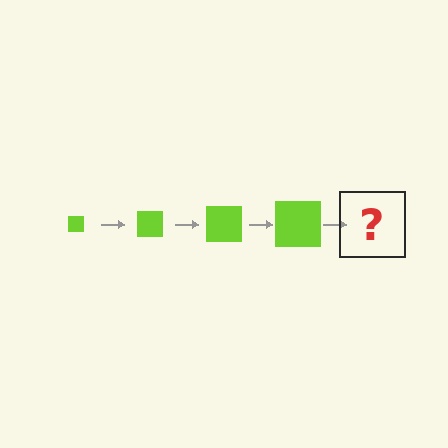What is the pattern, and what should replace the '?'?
The pattern is that the square gets progressively larger each step. The '?' should be a lime square, larger than the previous one.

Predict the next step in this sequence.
The next step is a lime square, larger than the previous one.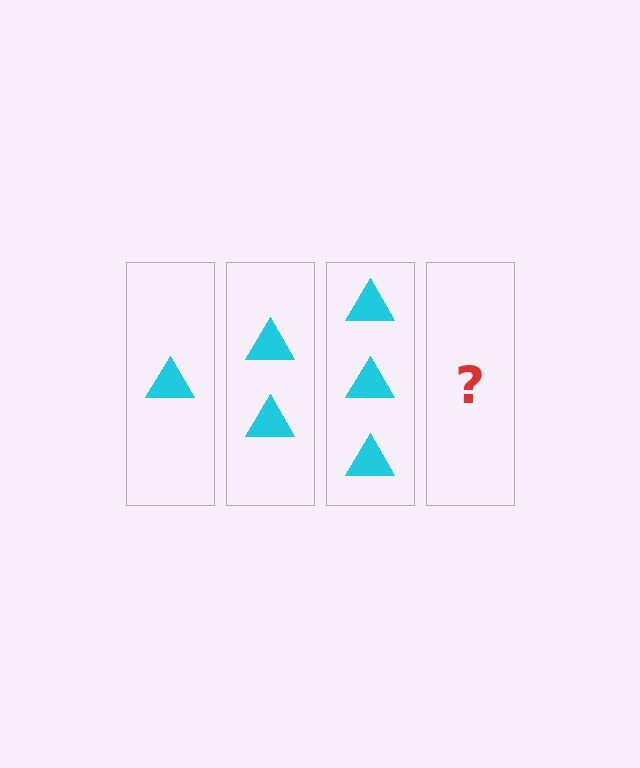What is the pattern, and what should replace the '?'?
The pattern is that each step adds one more triangle. The '?' should be 4 triangles.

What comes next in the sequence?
The next element should be 4 triangles.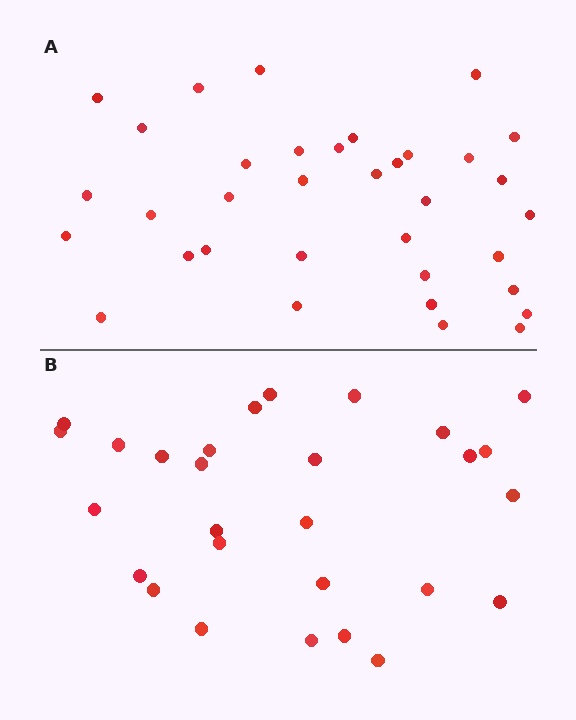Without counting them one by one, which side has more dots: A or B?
Region A (the top region) has more dots.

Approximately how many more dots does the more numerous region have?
Region A has roughly 8 or so more dots than region B.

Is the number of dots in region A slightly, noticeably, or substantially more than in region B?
Region A has noticeably more, but not dramatically so. The ratio is roughly 1.2 to 1.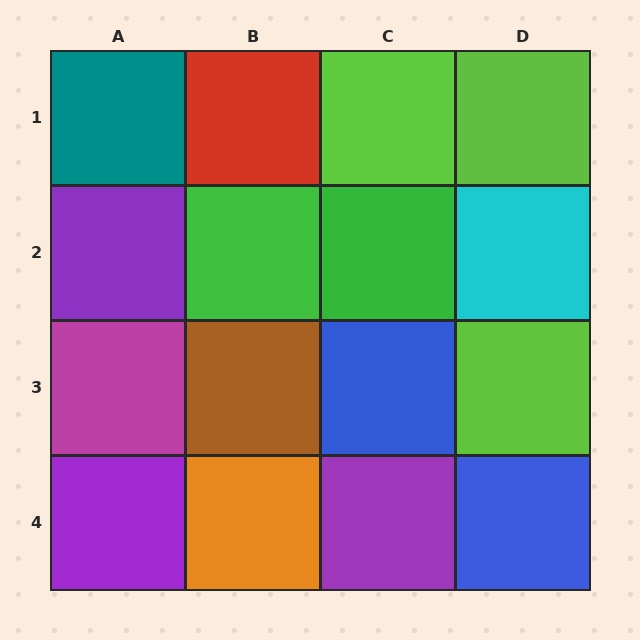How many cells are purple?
3 cells are purple.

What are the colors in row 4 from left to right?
Purple, orange, purple, blue.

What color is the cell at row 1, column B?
Red.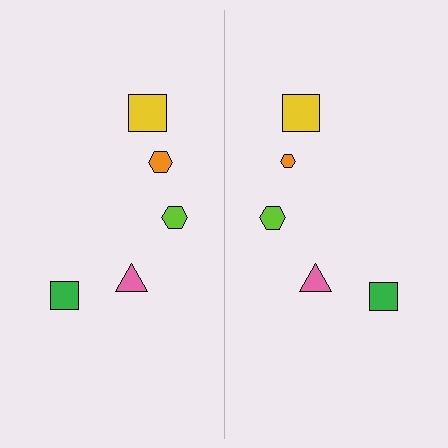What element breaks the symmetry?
The orange hexagon on the right side has a different size than its mirror counterpart.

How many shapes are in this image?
There are 10 shapes in this image.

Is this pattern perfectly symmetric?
No, the pattern is not perfectly symmetric. The orange hexagon on the right side has a different size than its mirror counterpart.